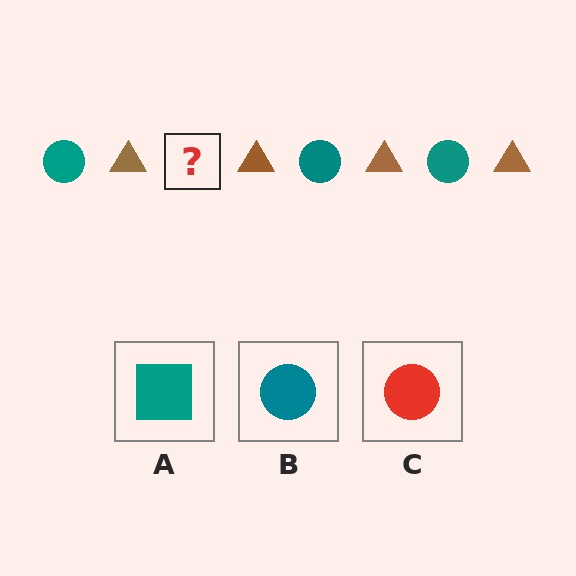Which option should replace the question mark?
Option B.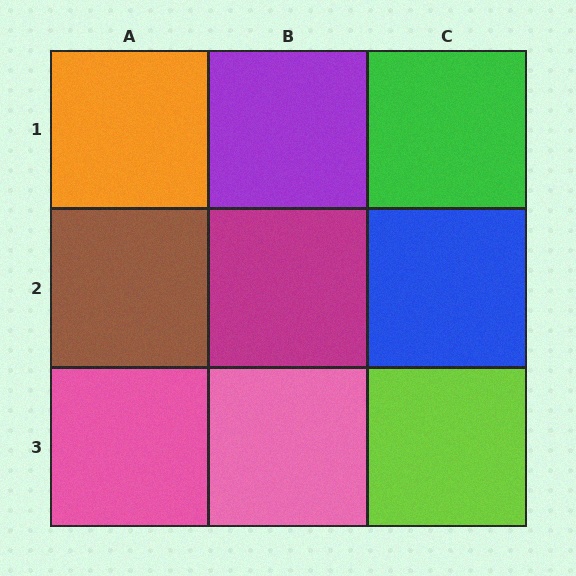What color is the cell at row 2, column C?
Blue.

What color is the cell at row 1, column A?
Orange.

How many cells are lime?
1 cell is lime.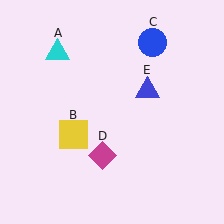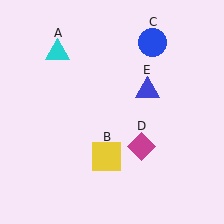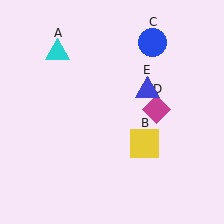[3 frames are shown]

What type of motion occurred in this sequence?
The yellow square (object B), magenta diamond (object D) rotated counterclockwise around the center of the scene.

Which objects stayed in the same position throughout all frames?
Cyan triangle (object A) and blue circle (object C) and blue triangle (object E) remained stationary.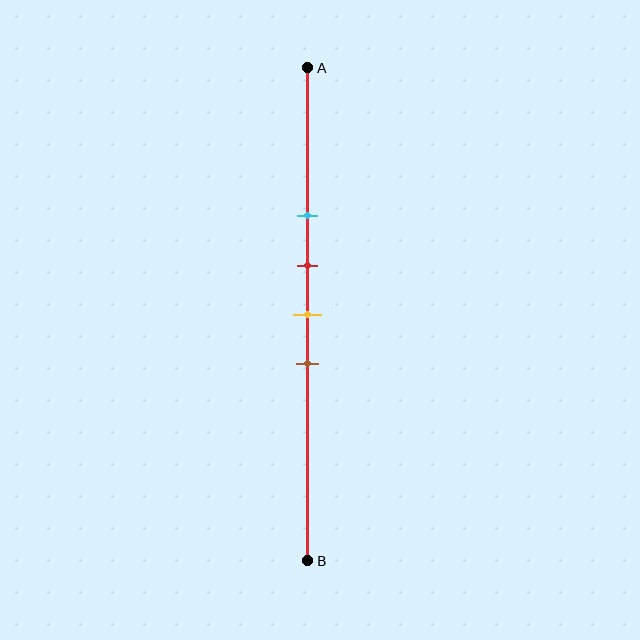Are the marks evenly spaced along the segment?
Yes, the marks are approximately evenly spaced.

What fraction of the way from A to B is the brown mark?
The brown mark is approximately 60% (0.6) of the way from A to B.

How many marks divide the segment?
There are 4 marks dividing the segment.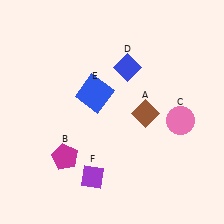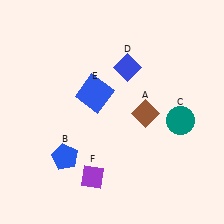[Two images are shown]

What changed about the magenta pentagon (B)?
In Image 1, B is magenta. In Image 2, it changed to blue.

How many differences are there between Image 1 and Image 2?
There are 2 differences between the two images.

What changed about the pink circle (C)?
In Image 1, C is pink. In Image 2, it changed to teal.